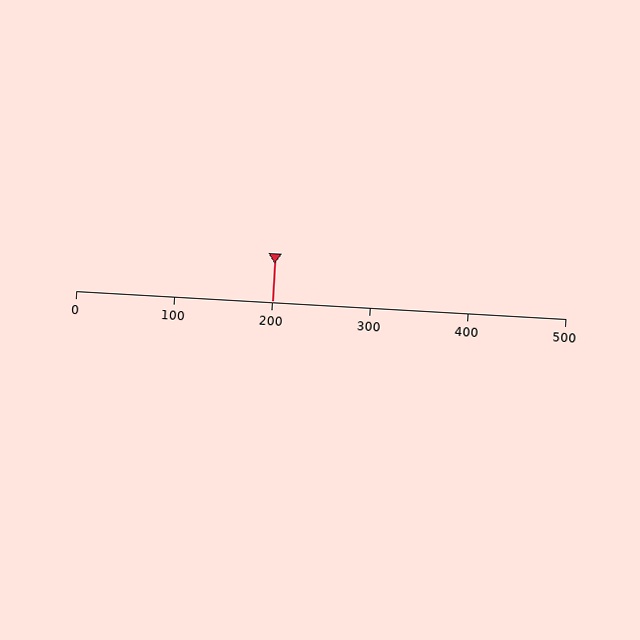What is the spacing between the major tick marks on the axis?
The major ticks are spaced 100 apart.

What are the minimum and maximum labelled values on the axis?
The axis runs from 0 to 500.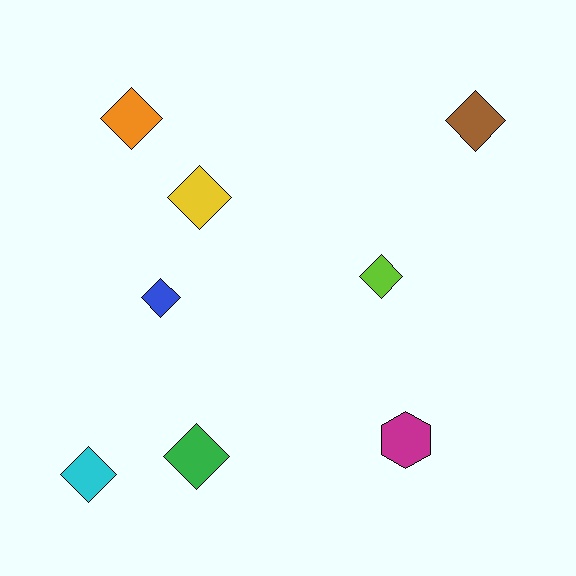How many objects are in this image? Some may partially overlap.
There are 8 objects.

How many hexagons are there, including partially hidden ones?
There is 1 hexagon.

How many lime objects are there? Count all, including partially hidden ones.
There is 1 lime object.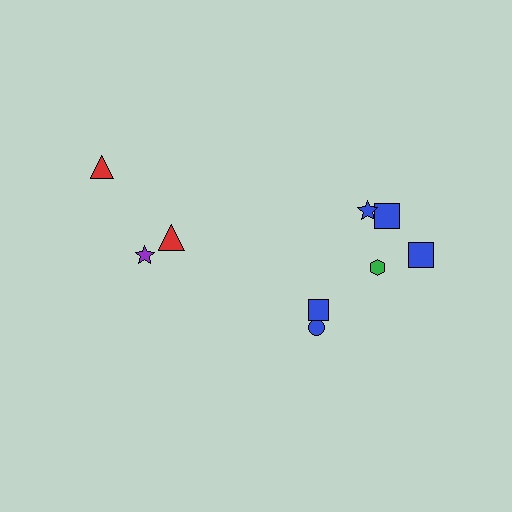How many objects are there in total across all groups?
There are 9 objects.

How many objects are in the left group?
There are 3 objects.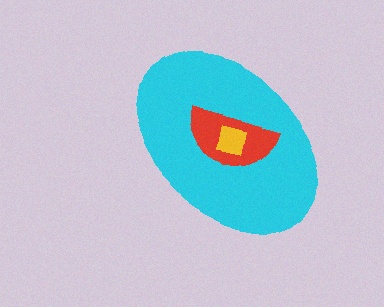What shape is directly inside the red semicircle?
The yellow square.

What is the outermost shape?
The cyan ellipse.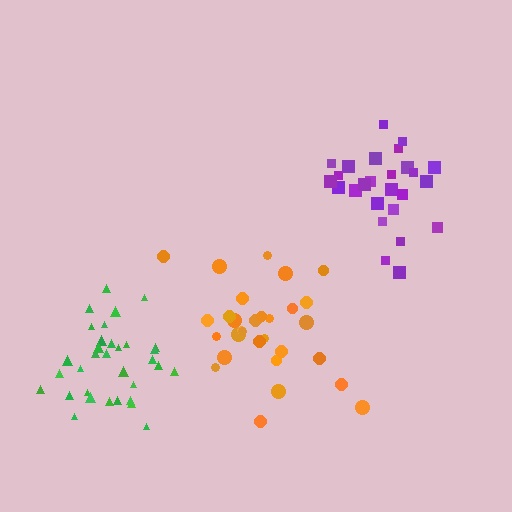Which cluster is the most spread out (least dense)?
Orange.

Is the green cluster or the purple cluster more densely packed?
Green.